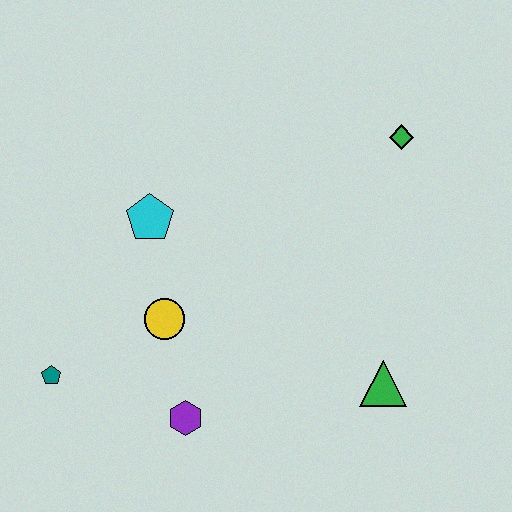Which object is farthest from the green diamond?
The teal pentagon is farthest from the green diamond.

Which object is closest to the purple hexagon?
The yellow circle is closest to the purple hexagon.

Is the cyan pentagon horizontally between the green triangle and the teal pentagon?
Yes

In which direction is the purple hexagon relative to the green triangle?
The purple hexagon is to the left of the green triangle.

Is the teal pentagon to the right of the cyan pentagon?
No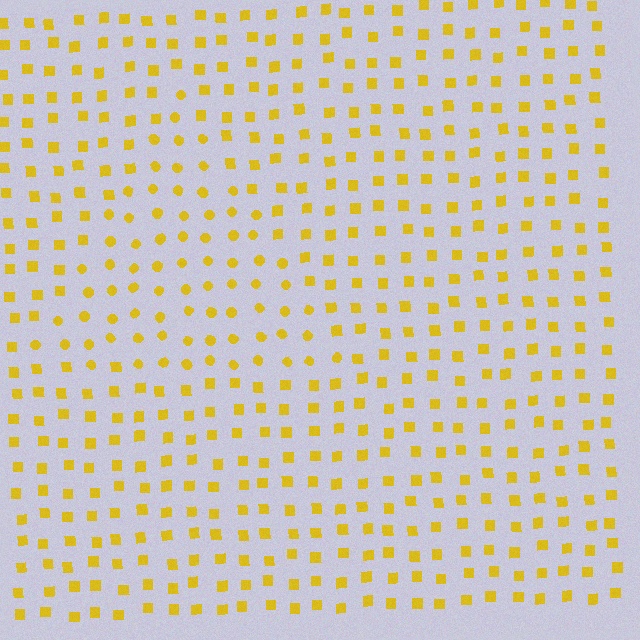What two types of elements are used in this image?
The image uses circles inside the triangle region and squares outside it.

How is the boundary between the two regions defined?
The boundary is defined by a change in element shape: circles inside vs. squares outside. All elements share the same color and spacing.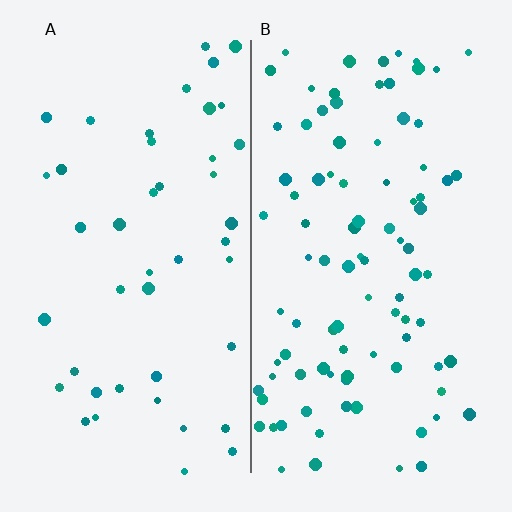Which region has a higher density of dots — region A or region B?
B (the right).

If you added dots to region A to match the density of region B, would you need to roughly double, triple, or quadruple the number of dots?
Approximately double.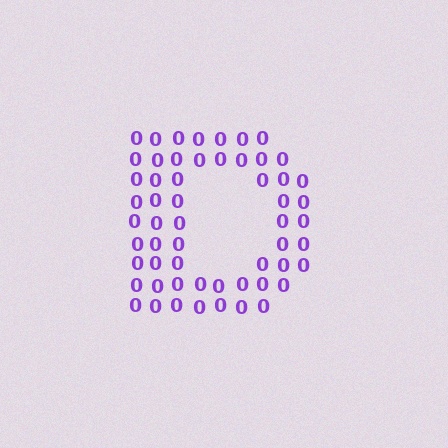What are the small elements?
The small elements are digit 0's.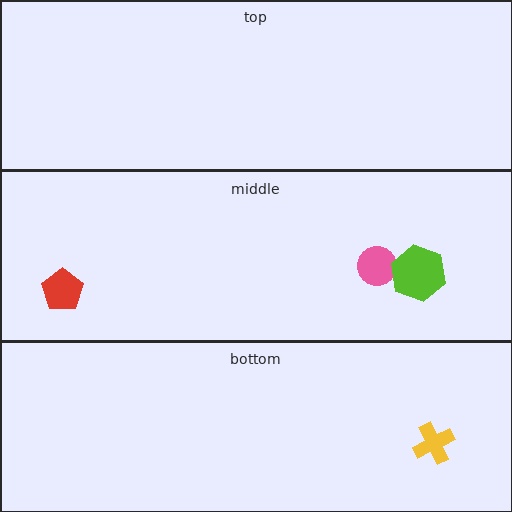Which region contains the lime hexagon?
The middle region.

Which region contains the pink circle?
The middle region.